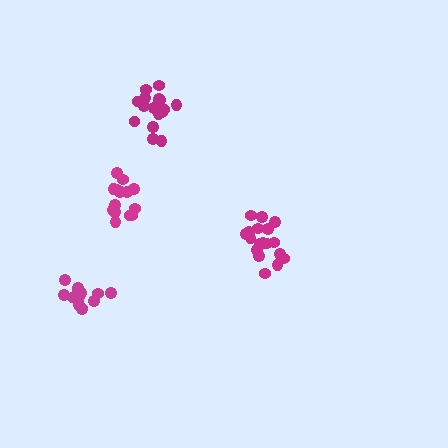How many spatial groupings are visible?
There are 4 spatial groupings.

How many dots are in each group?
Group 1: 18 dots, Group 2: 15 dots, Group 3: 13 dots, Group 4: 18 dots (64 total).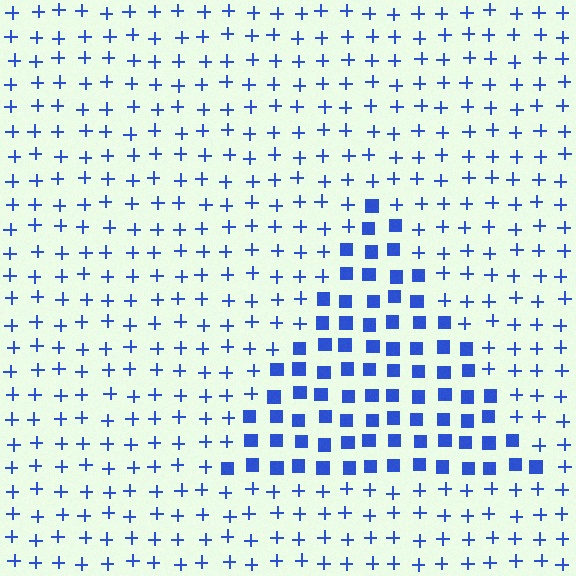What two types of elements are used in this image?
The image uses squares inside the triangle region and plus signs outside it.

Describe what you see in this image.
The image is filled with small blue elements arranged in a uniform grid. A triangle-shaped region contains squares, while the surrounding area contains plus signs. The boundary is defined purely by the change in element shape.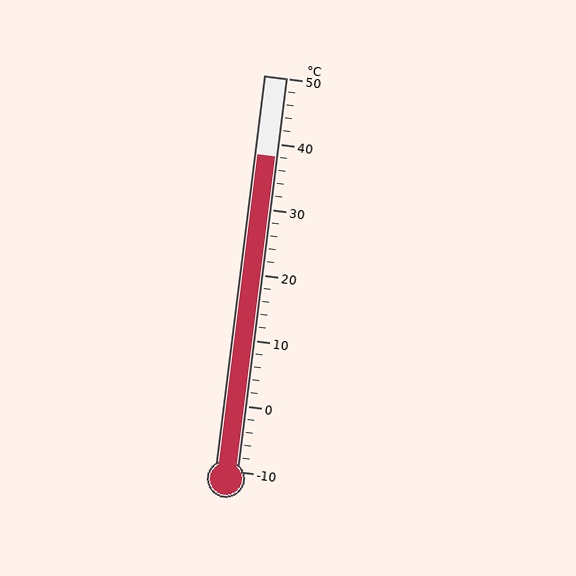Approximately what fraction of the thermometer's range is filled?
The thermometer is filled to approximately 80% of its range.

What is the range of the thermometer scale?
The thermometer scale ranges from -10°C to 50°C.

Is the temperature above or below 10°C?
The temperature is above 10°C.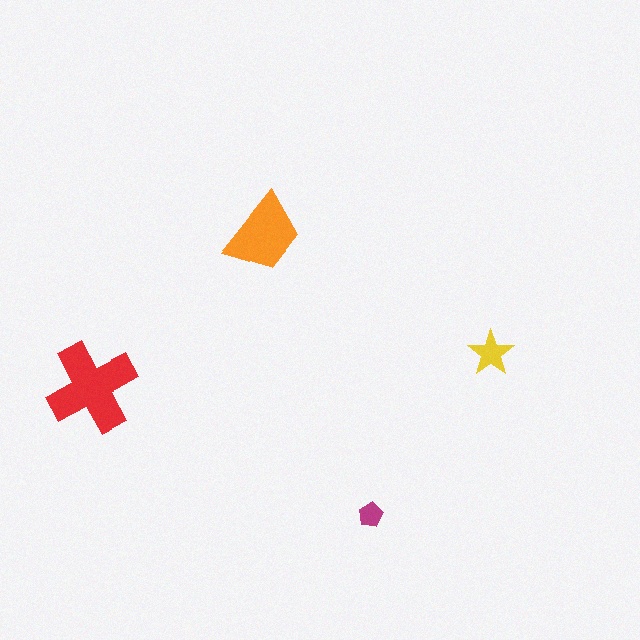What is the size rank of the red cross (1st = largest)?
1st.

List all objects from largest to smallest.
The red cross, the orange trapezoid, the yellow star, the magenta pentagon.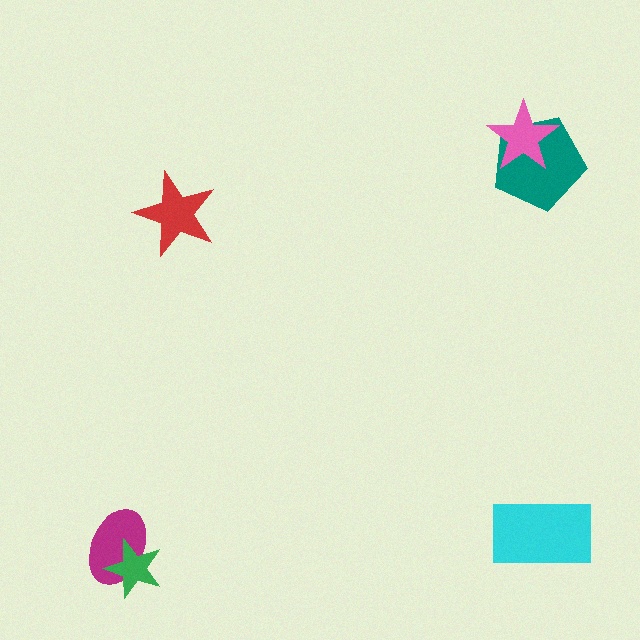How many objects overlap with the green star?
1 object overlaps with the green star.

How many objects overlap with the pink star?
1 object overlaps with the pink star.